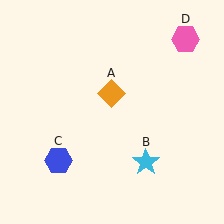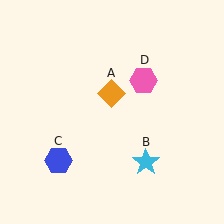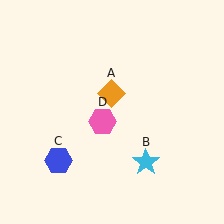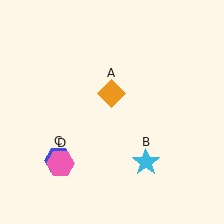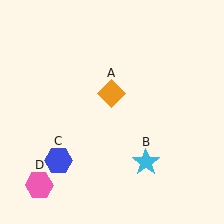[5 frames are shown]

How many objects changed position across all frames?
1 object changed position: pink hexagon (object D).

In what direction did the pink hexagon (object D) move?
The pink hexagon (object D) moved down and to the left.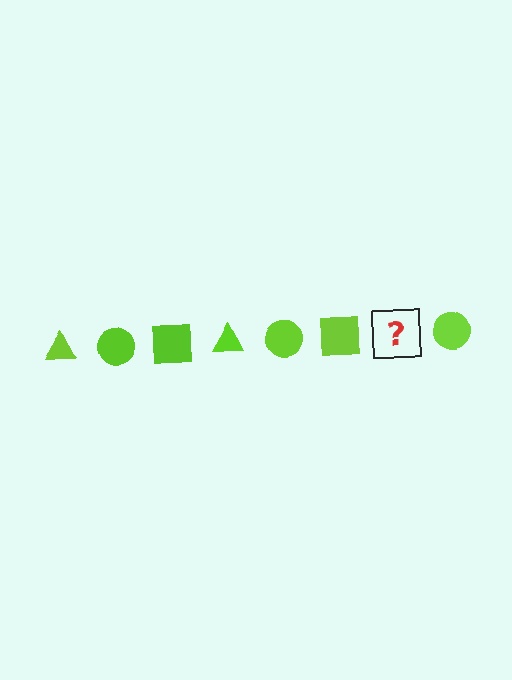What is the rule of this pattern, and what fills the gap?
The rule is that the pattern cycles through triangle, circle, square shapes in lime. The gap should be filled with a lime triangle.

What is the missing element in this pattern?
The missing element is a lime triangle.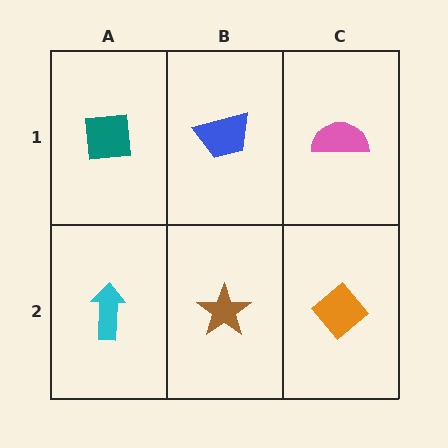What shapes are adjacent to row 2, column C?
A pink semicircle (row 1, column C), a brown star (row 2, column B).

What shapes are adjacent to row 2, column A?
A teal square (row 1, column A), a brown star (row 2, column B).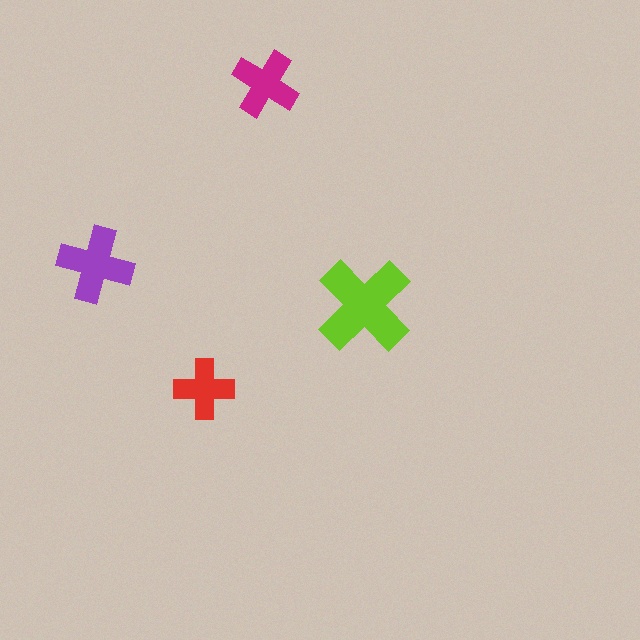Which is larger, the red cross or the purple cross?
The purple one.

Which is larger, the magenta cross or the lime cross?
The lime one.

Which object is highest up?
The magenta cross is topmost.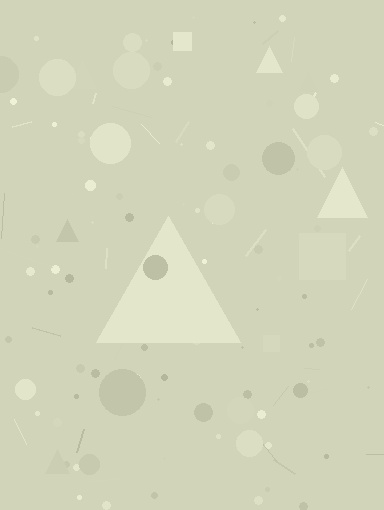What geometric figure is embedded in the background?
A triangle is embedded in the background.